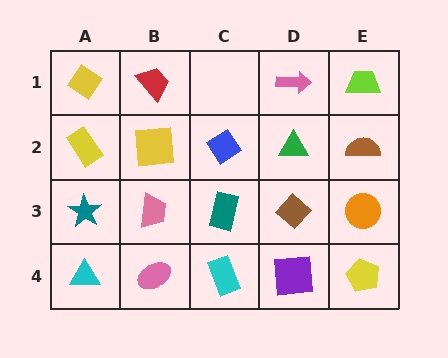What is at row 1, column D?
A pink arrow.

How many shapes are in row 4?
5 shapes.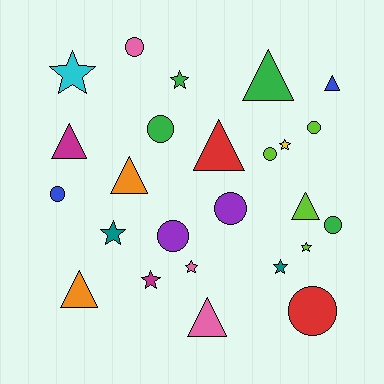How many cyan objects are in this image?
There is 1 cyan object.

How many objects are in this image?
There are 25 objects.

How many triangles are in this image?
There are 8 triangles.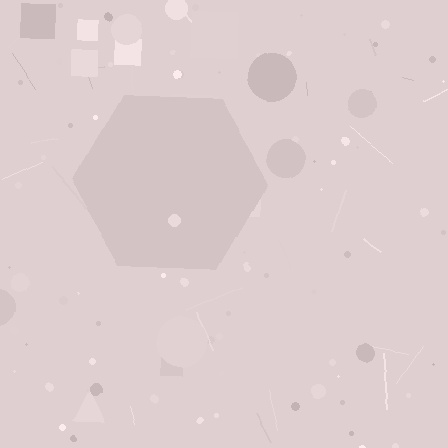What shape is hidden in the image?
A hexagon is hidden in the image.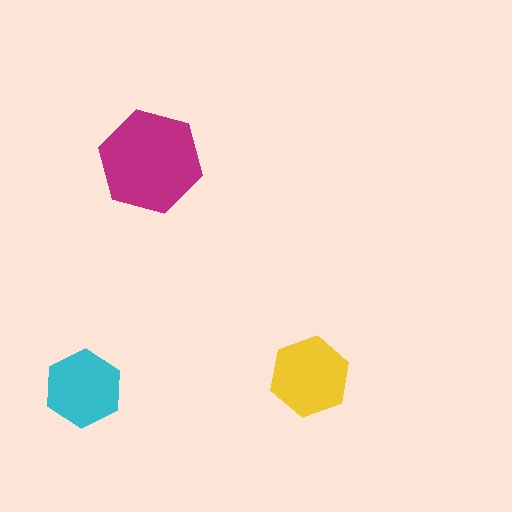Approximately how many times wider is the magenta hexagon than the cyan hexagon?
About 1.5 times wider.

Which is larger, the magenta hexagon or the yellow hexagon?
The magenta one.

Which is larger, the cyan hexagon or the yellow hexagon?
The yellow one.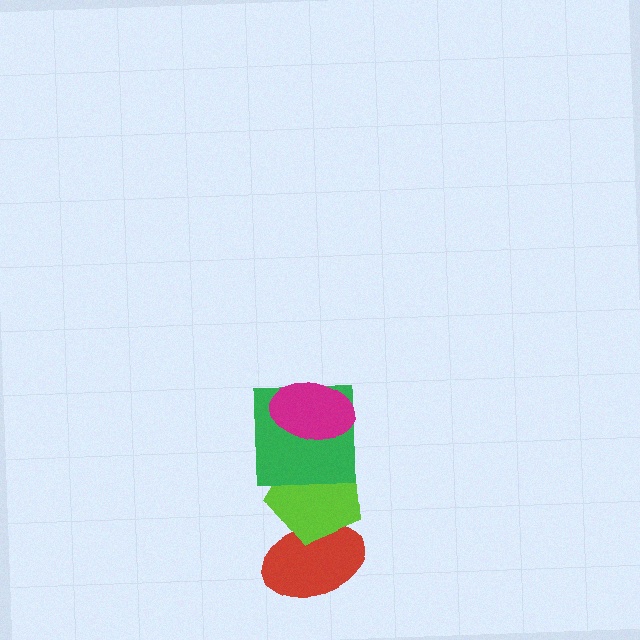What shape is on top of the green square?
The magenta ellipse is on top of the green square.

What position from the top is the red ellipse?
The red ellipse is 4th from the top.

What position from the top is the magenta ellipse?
The magenta ellipse is 1st from the top.